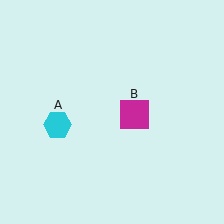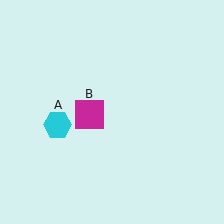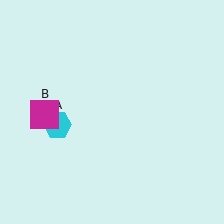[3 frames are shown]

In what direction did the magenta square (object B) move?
The magenta square (object B) moved left.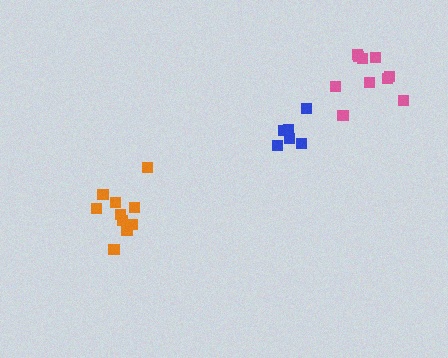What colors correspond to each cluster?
The clusters are colored: blue, orange, pink.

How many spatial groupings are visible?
There are 3 spatial groupings.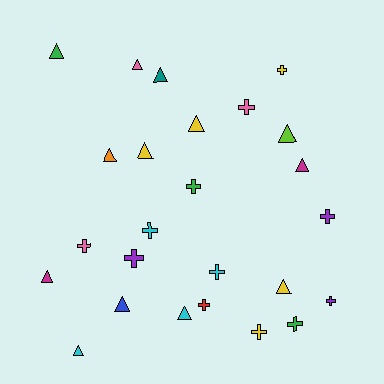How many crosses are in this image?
There are 12 crosses.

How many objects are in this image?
There are 25 objects.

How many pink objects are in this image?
There are 3 pink objects.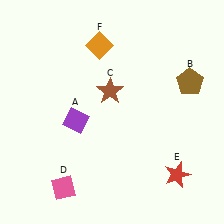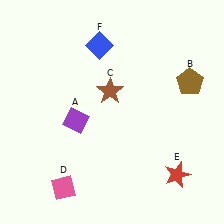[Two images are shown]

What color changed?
The diamond (F) changed from orange in Image 1 to blue in Image 2.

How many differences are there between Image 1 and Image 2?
There is 1 difference between the two images.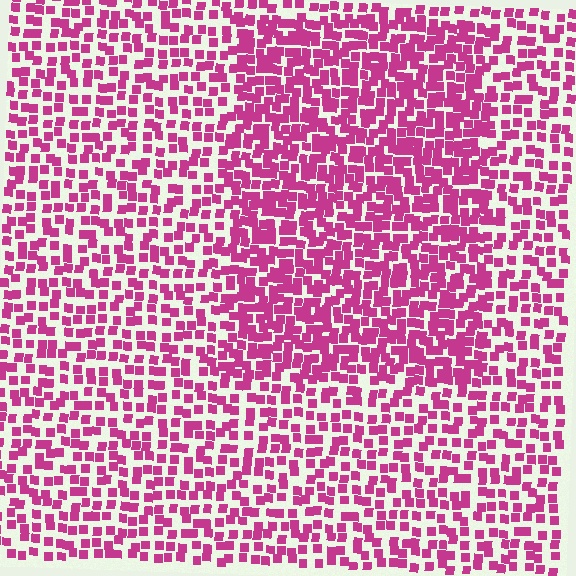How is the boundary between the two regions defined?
The boundary is defined by a change in element density (approximately 1.7x ratio). All elements are the same color, size, and shape.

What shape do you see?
I see a rectangle.